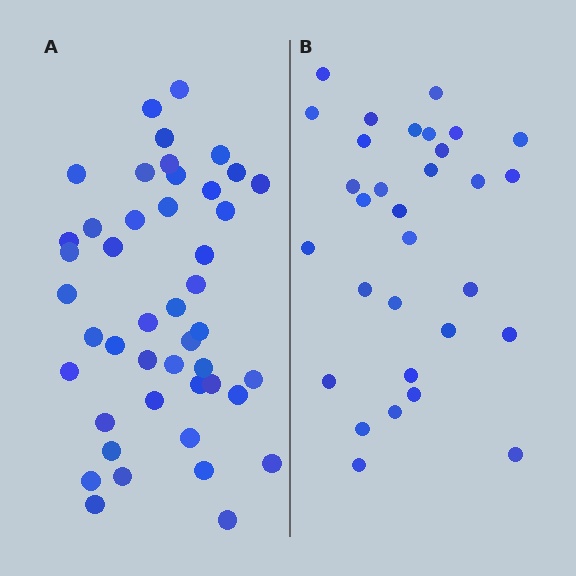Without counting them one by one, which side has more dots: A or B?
Region A (the left region) has more dots.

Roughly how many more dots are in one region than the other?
Region A has approximately 15 more dots than region B.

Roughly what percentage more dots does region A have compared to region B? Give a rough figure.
About 45% more.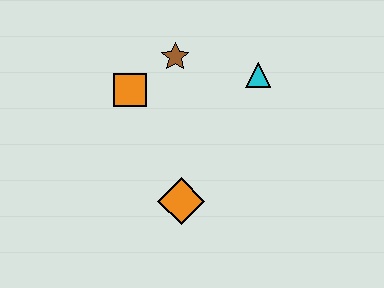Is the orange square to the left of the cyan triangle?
Yes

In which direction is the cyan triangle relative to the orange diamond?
The cyan triangle is above the orange diamond.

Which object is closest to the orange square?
The brown star is closest to the orange square.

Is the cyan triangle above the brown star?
No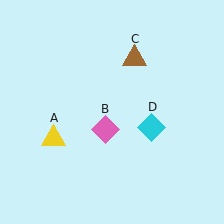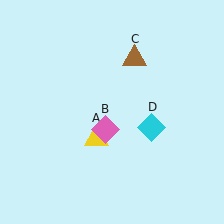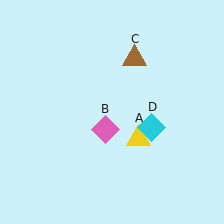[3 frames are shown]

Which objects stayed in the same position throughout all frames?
Pink diamond (object B) and brown triangle (object C) and cyan diamond (object D) remained stationary.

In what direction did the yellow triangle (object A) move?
The yellow triangle (object A) moved right.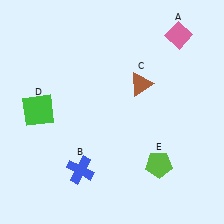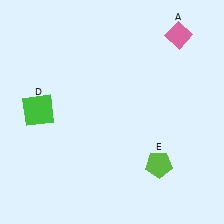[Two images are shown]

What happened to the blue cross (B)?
The blue cross (B) was removed in Image 2. It was in the bottom-left area of Image 1.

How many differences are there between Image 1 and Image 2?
There are 2 differences between the two images.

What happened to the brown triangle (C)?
The brown triangle (C) was removed in Image 2. It was in the top-right area of Image 1.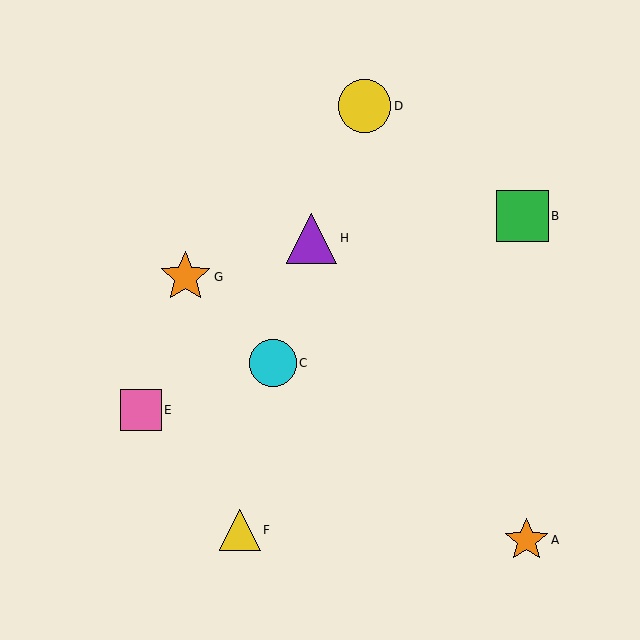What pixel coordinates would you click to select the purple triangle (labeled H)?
Click at (312, 238) to select the purple triangle H.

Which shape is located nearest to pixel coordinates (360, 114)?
The yellow circle (labeled D) at (365, 106) is nearest to that location.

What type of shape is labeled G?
Shape G is an orange star.